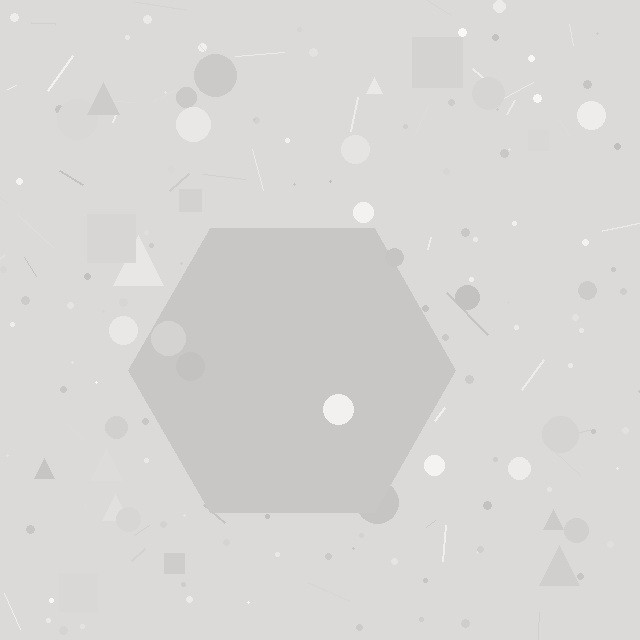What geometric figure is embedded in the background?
A hexagon is embedded in the background.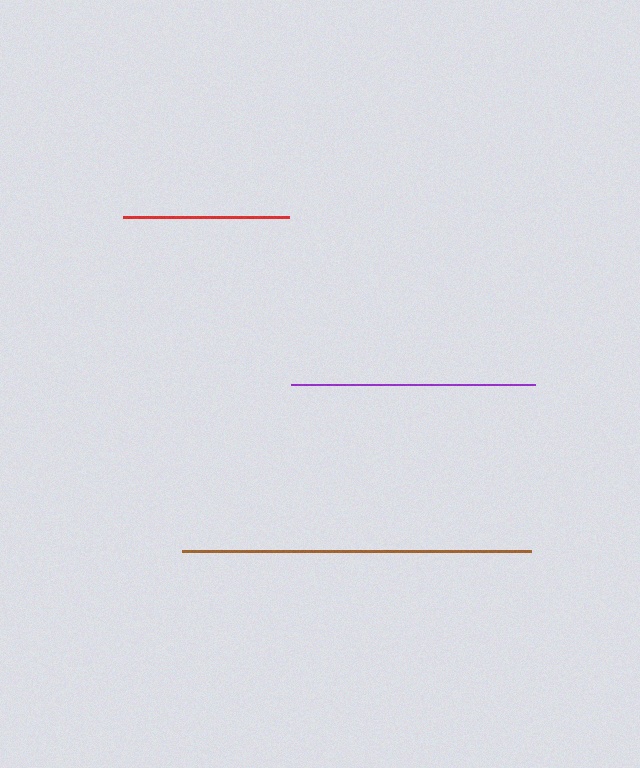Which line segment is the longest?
The brown line is the longest at approximately 349 pixels.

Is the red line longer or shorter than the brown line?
The brown line is longer than the red line.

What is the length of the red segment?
The red segment is approximately 167 pixels long.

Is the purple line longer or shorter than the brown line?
The brown line is longer than the purple line.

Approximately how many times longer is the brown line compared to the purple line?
The brown line is approximately 1.4 times the length of the purple line.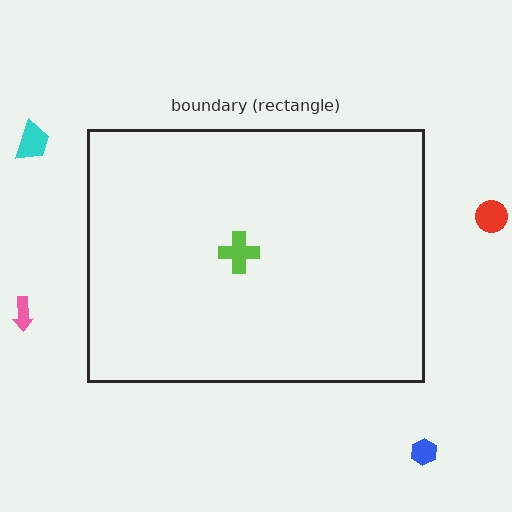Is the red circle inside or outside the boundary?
Outside.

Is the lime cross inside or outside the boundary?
Inside.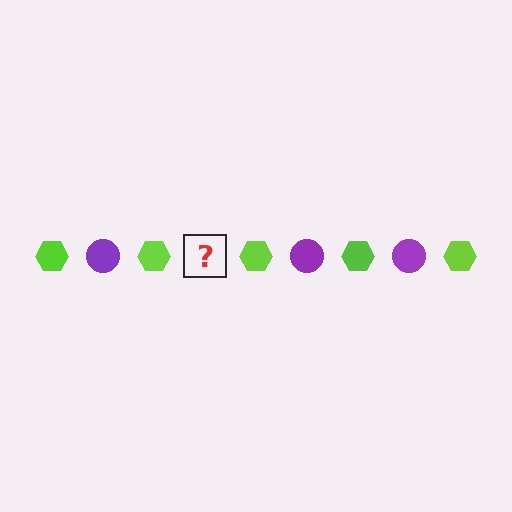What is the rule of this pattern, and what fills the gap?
The rule is that the pattern alternates between lime hexagon and purple circle. The gap should be filled with a purple circle.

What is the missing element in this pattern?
The missing element is a purple circle.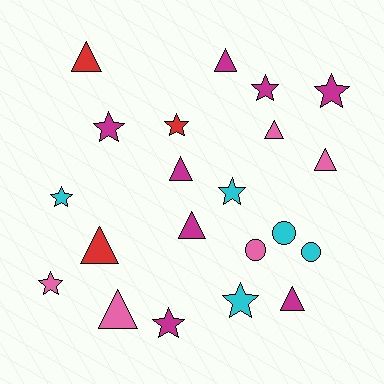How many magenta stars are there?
There are 4 magenta stars.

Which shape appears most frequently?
Star, with 9 objects.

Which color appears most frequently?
Magenta, with 8 objects.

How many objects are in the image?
There are 21 objects.